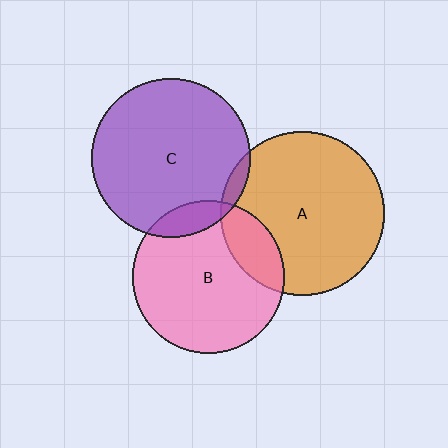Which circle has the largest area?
Circle A (orange).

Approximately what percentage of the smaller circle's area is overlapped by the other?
Approximately 5%.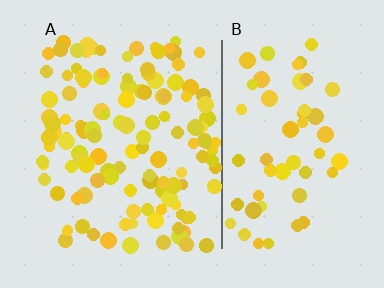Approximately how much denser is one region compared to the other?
Approximately 2.2× — region A over region B.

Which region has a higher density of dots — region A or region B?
A (the left).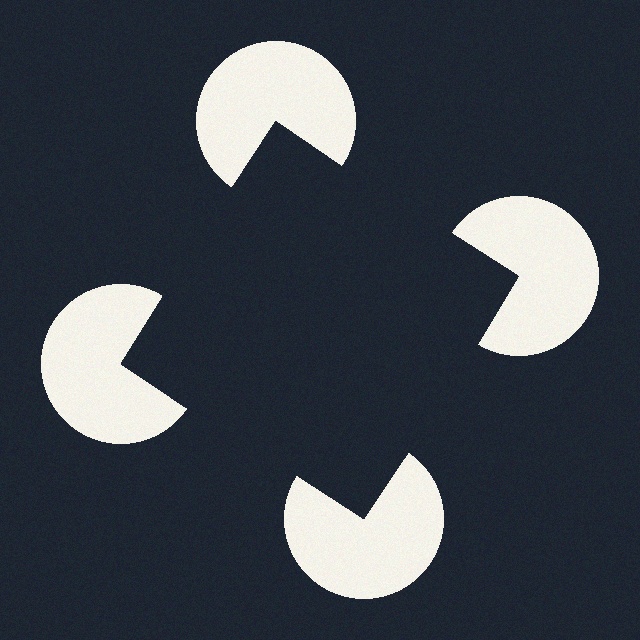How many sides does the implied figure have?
4 sides.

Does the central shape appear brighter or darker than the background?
It typically appears slightly darker than the background, even though no actual brightness change is drawn.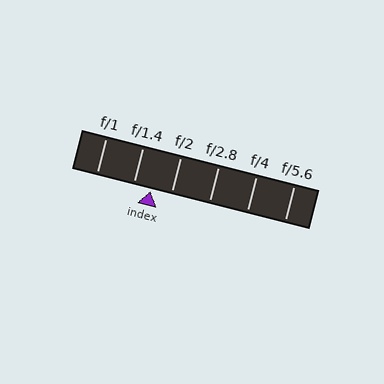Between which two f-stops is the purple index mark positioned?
The index mark is between f/1.4 and f/2.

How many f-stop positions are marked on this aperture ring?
There are 6 f-stop positions marked.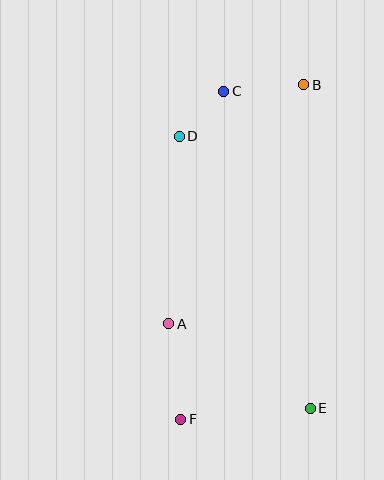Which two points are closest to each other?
Points C and D are closest to each other.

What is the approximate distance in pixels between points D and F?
The distance between D and F is approximately 283 pixels.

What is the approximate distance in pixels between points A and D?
The distance between A and D is approximately 187 pixels.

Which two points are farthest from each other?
Points B and F are farthest from each other.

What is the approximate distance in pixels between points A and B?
The distance between A and B is approximately 274 pixels.